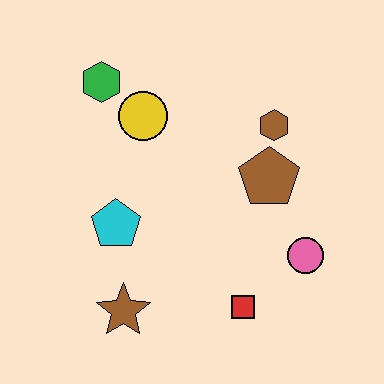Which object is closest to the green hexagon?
The yellow circle is closest to the green hexagon.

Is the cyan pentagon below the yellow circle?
Yes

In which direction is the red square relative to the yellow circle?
The red square is below the yellow circle.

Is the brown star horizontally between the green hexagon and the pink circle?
Yes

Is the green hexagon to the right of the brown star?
No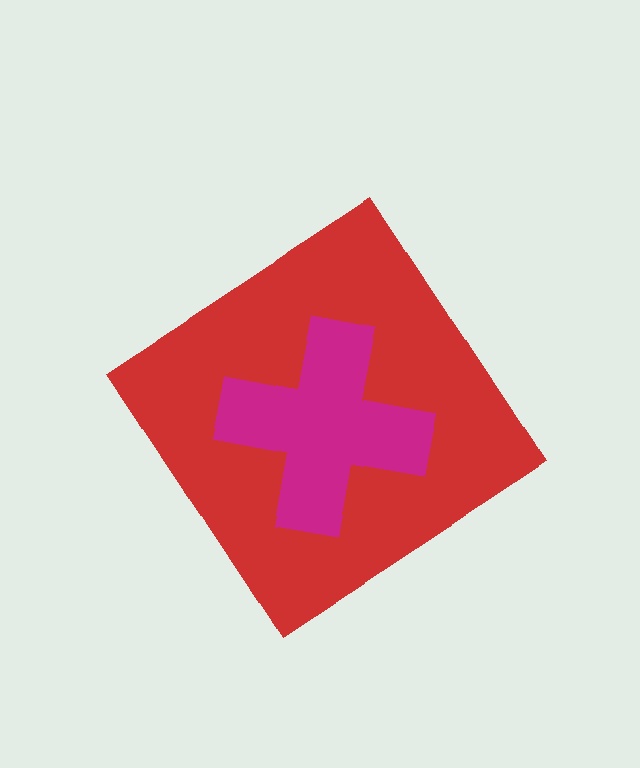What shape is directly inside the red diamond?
The magenta cross.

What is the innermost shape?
The magenta cross.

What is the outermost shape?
The red diamond.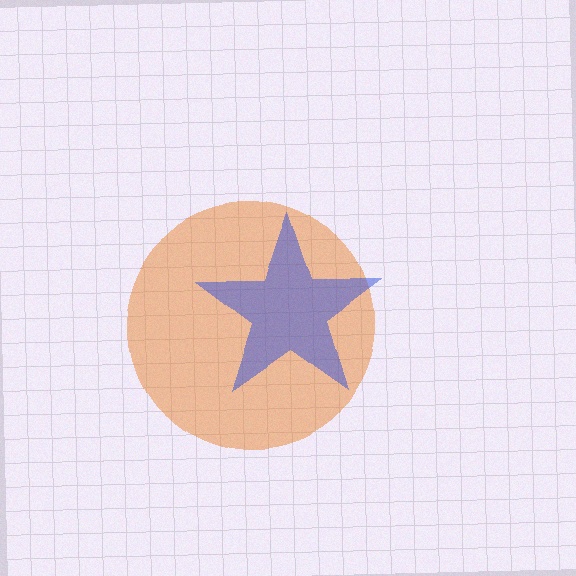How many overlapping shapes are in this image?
There are 2 overlapping shapes in the image.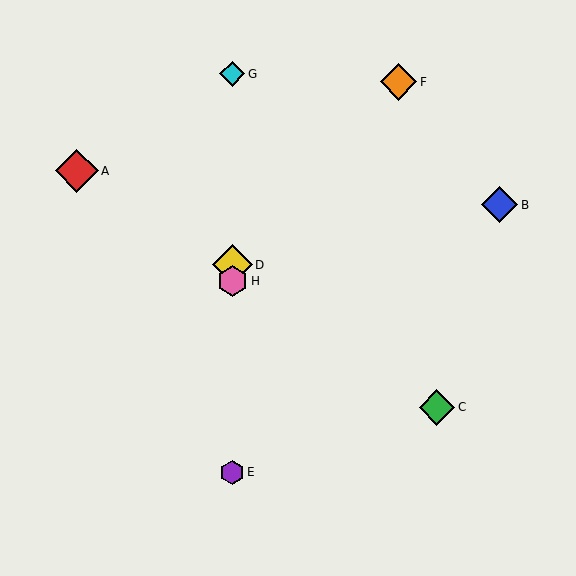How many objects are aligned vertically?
4 objects (D, E, G, H) are aligned vertically.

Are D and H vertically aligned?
Yes, both are at x≈232.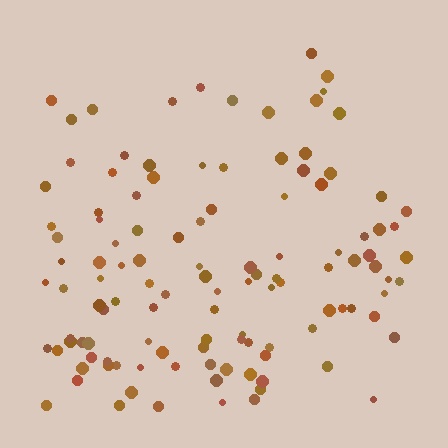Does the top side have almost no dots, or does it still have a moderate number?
Still a moderate number, just noticeably fewer than the bottom.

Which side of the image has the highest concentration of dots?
The bottom.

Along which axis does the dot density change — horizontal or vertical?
Vertical.